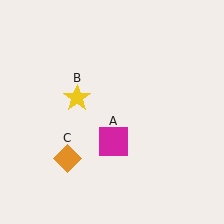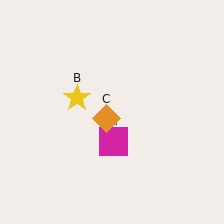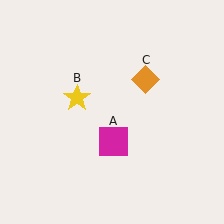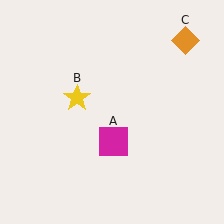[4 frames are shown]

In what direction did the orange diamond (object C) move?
The orange diamond (object C) moved up and to the right.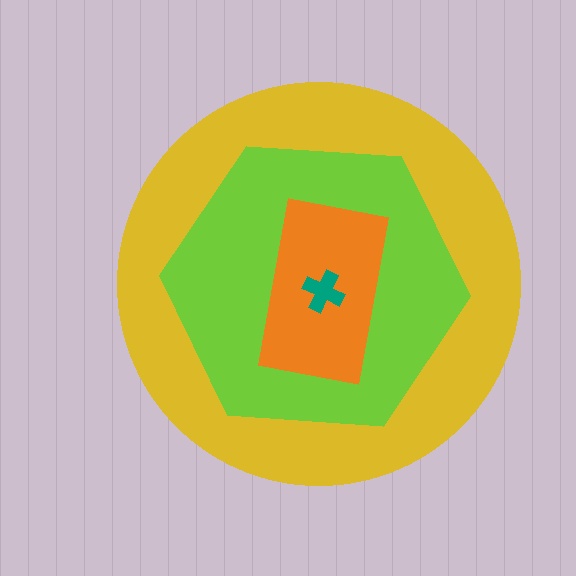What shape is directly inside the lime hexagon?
The orange rectangle.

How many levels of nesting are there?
4.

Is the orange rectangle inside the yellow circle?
Yes.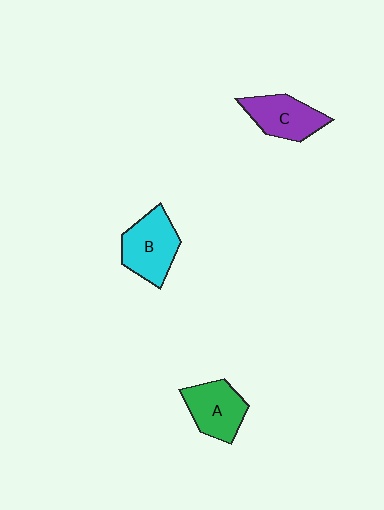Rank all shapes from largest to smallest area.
From largest to smallest: B (cyan), A (green), C (purple).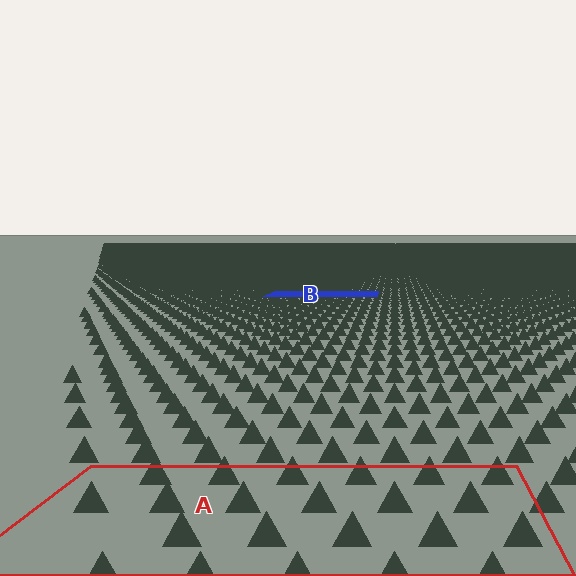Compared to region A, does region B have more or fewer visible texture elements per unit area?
Region B has more texture elements per unit area — they are packed more densely because it is farther away.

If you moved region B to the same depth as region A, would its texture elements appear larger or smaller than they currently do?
They would appear larger. At a closer depth, the same texture elements are projected at a bigger on-screen size.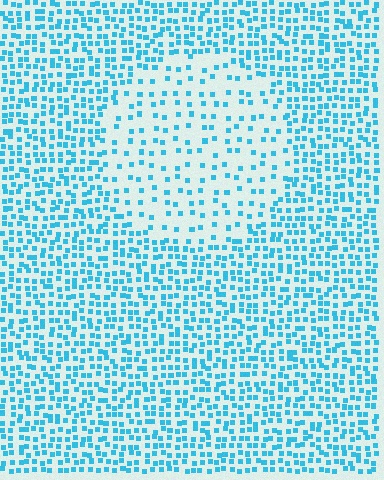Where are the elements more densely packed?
The elements are more densely packed outside the circle boundary.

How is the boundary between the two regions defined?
The boundary is defined by a change in element density (approximately 2.4x ratio). All elements are the same color, size, and shape.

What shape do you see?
I see a circle.